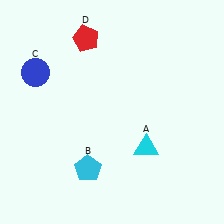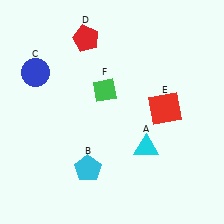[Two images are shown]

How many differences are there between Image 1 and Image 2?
There are 2 differences between the two images.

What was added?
A red square (E), a green diamond (F) were added in Image 2.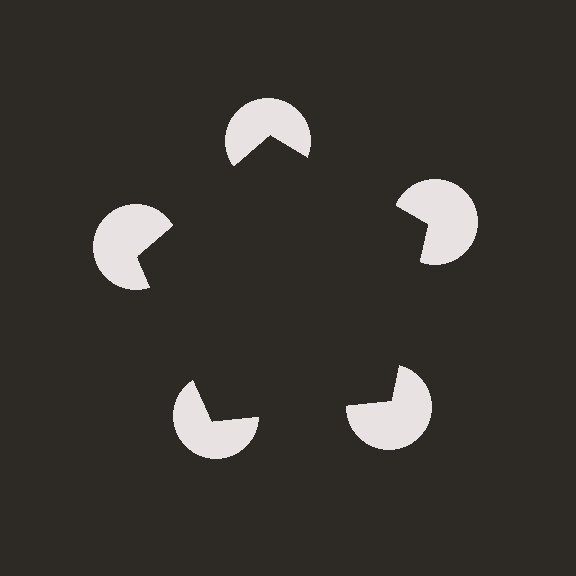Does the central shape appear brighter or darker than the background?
It typically appears slightly darker than the background, even though no actual brightness change is drawn.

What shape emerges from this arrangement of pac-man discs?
An illusory pentagon — its edges are inferred from the aligned wedge cuts in the pac-man discs, not physically drawn.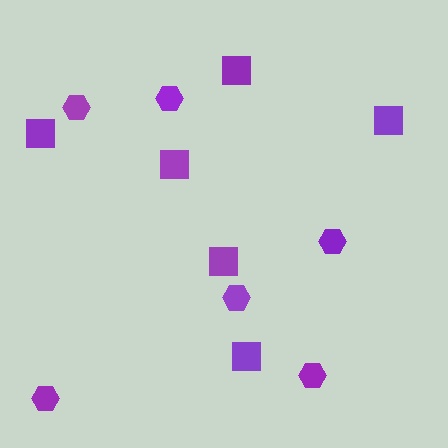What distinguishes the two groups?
There are 2 groups: one group of squares (6) and one group of hexagons (6).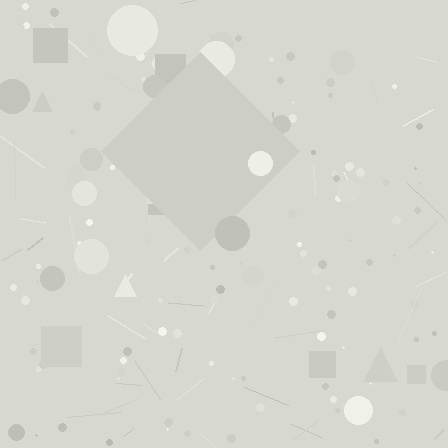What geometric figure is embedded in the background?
A diamond is embedded in the background.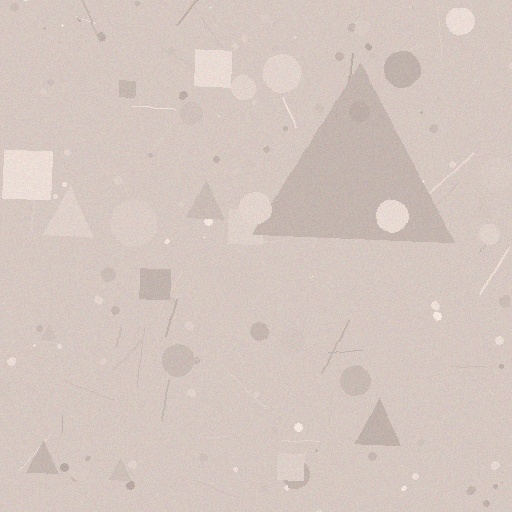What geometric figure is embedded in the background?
A triangle is embedded in the background.